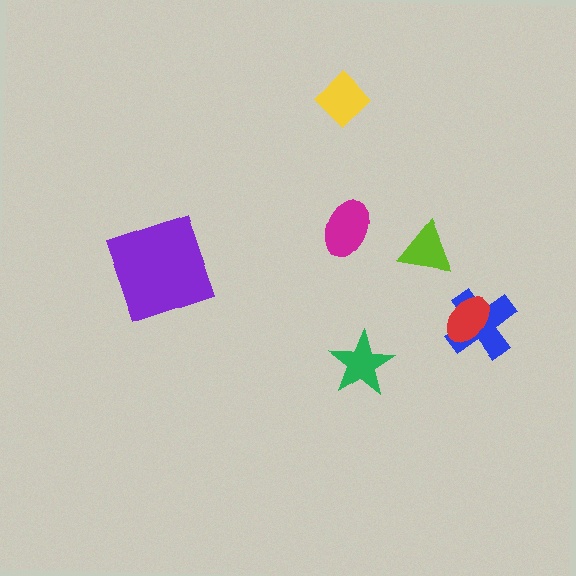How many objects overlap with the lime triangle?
0 objects overlap with the lime triangle.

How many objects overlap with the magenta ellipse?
0 objects overlap with the magenta ellipse.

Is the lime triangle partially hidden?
No, no other shape covers it.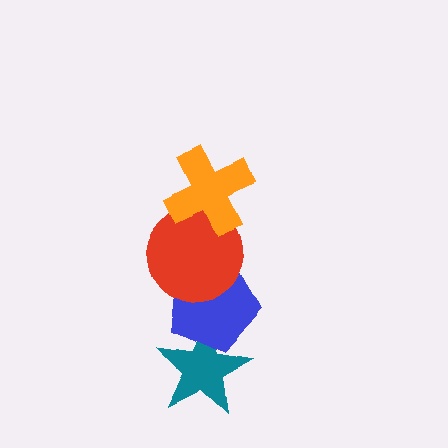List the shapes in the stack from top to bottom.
From top to bottom: the orange cross, the red circle, the blue pentagon, the teal star.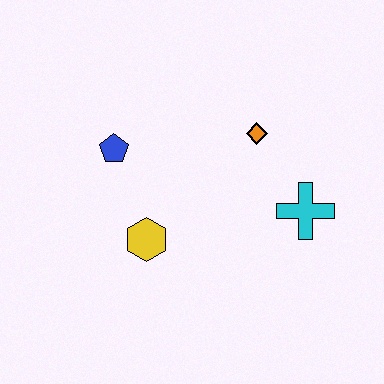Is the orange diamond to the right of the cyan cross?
No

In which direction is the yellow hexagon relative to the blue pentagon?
The yellow hexagon is below the blue pentagon.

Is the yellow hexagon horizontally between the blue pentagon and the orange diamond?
Yes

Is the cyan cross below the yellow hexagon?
No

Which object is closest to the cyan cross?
The orange diamond is closest to the cyan cross.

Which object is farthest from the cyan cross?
The blue pentagon is farthest from the cyan cross.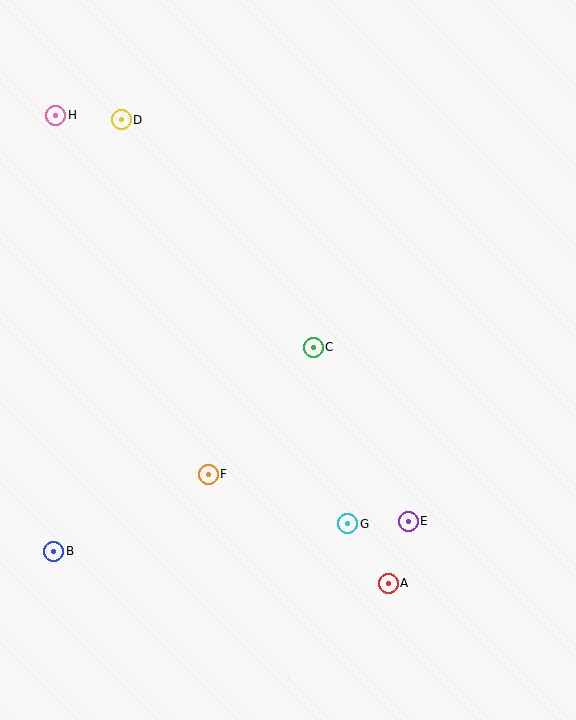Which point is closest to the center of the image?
Point C at (313, 347) is closest to the center.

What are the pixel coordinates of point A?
Point A is at (388, 583).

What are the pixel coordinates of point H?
Point H is at (56, 115).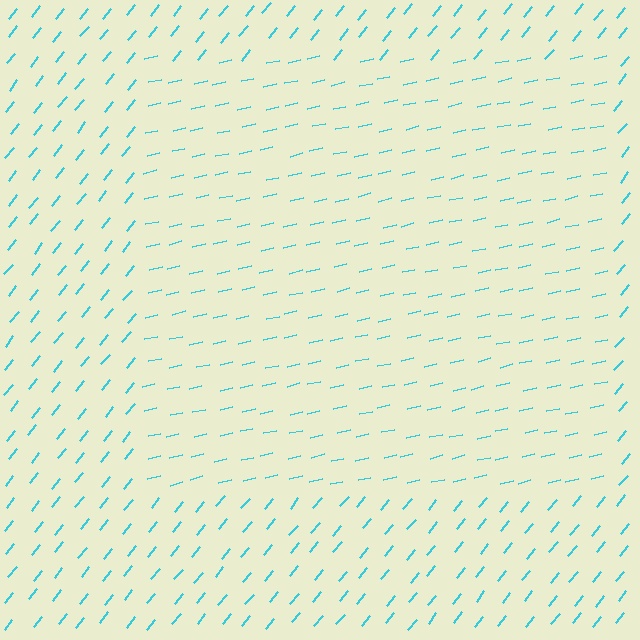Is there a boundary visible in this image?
Yes, there is a texture boundary formed by a change in line orientation.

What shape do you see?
I see a rectangle.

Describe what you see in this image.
The image is filled with small cyan line segments. A rectangle region in the image has lines oriented differently from the surrounding lines, creating a visible texture boundary.